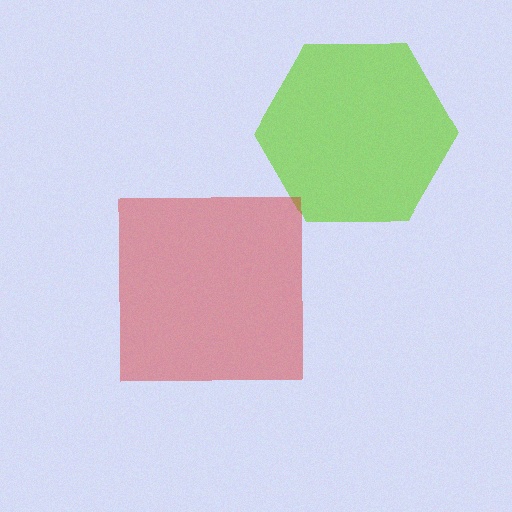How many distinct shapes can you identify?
There are 2 distinct shapes: a lime hexagon, a red square.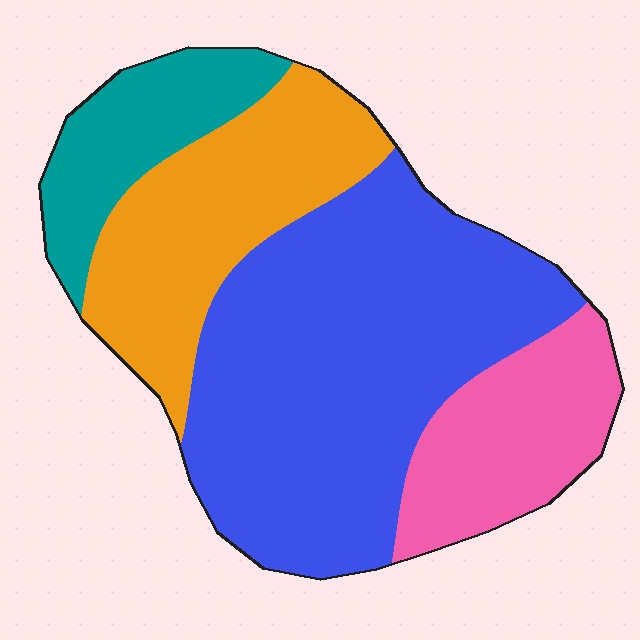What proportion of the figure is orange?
Orange covers 23% of the figure.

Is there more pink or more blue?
Blue.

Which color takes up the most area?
Blue, at roughly 50%.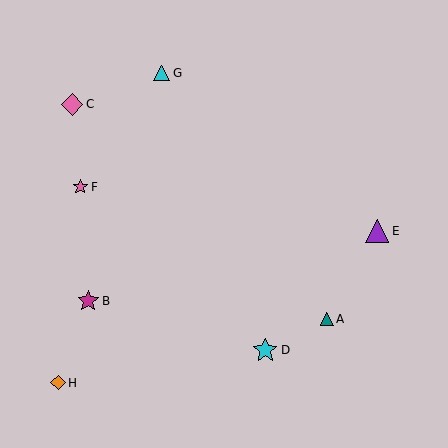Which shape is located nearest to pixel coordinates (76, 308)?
The magenta star (labeled B) at (88, 301) is nearest to that location.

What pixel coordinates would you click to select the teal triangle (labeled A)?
Click at (327, 319) to select the teal triangle A.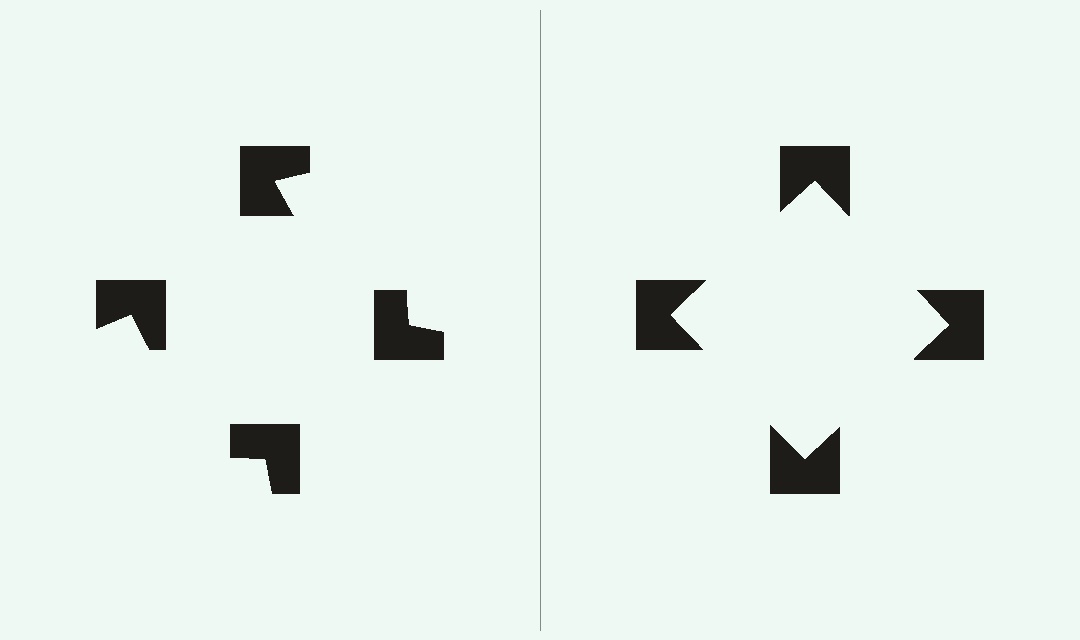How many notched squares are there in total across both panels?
8 — 4 on each side.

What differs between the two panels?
The notched squares are positioned identically on both sides; only the wedge orientations differ. On the right they align to a square; on the left they are misaligned.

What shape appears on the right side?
An illusory square.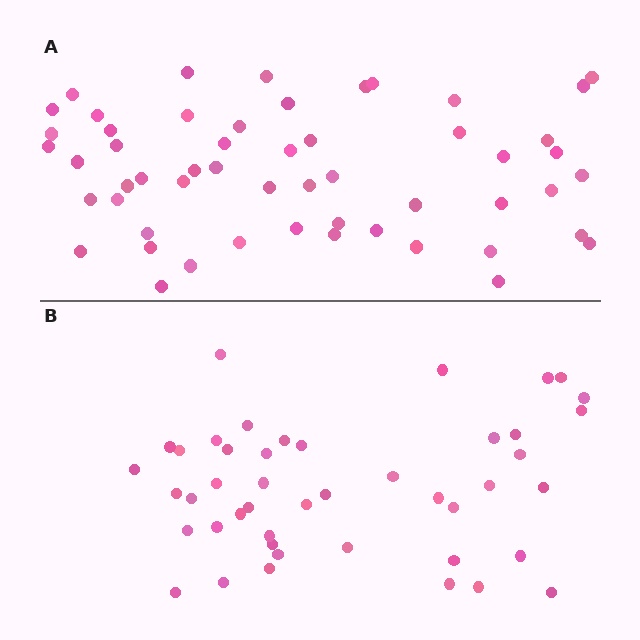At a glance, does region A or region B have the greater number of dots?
Region A (the top region) has more dots.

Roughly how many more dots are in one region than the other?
Region A has roughly 8 or so more dots than region B.